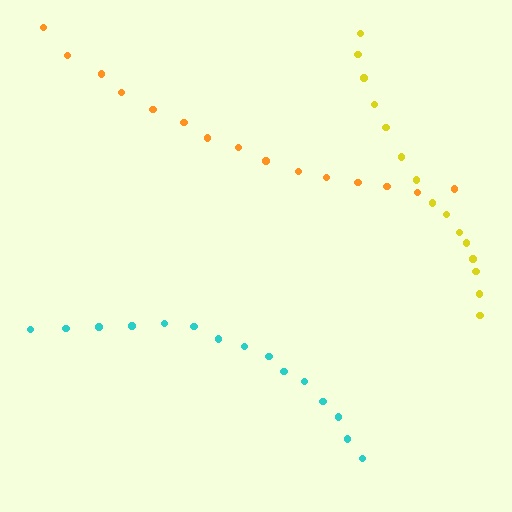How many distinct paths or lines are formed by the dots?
There are 3 distinct paths.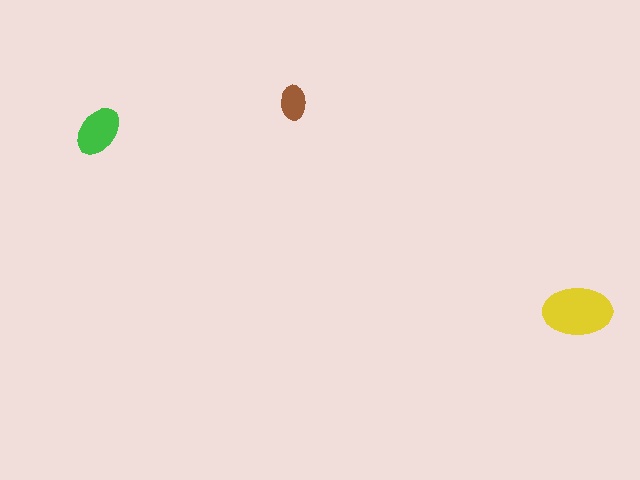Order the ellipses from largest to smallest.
the yellow one, the green one, the brown one.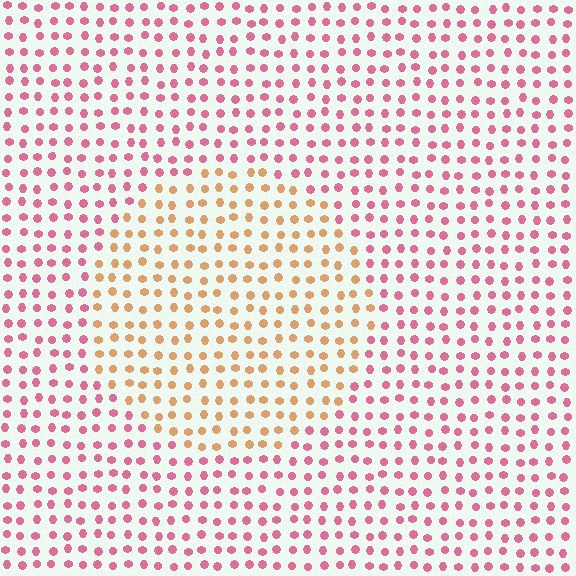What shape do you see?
I see a circle.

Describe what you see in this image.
The image is filled with small pink elements in a uniform arrangement. A circle-shaped region is visible where the elements are tinted to a slightly different hue, forming a subtle color boundary.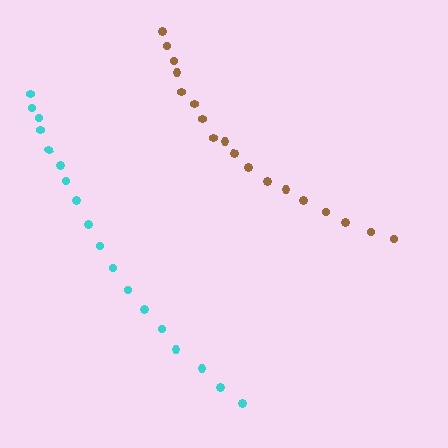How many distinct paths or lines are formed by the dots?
There are 2 distinct paths.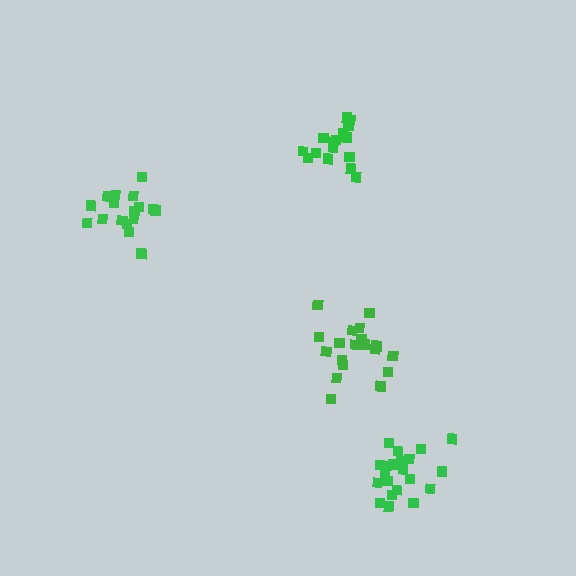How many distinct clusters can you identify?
There are 4 distinct clusters.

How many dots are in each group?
Group 1: 17 dots, Group 2: 18 dots, Group 3: 19 dots, Group 4: 21 dots (75 total).